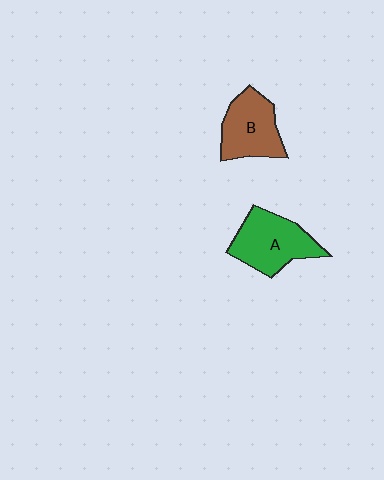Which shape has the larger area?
Shape A (green).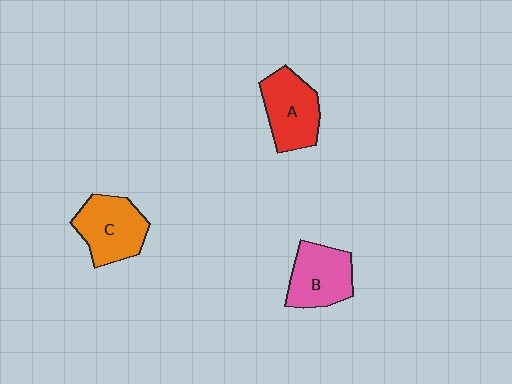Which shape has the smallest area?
Shape B (pink).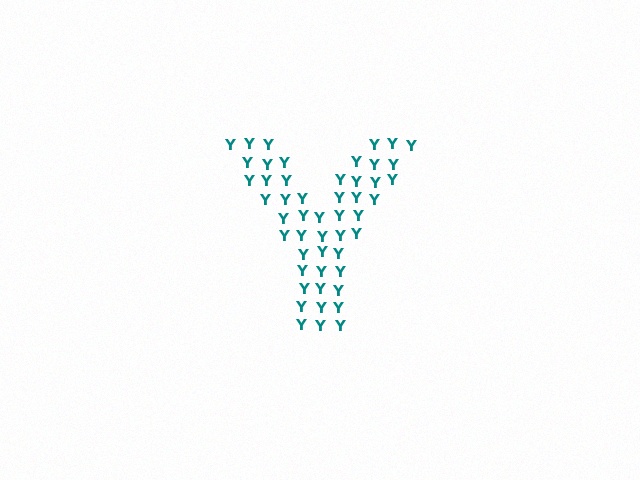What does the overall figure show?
The overall figure shows the letter Y.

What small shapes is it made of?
It is made of small letter Y's.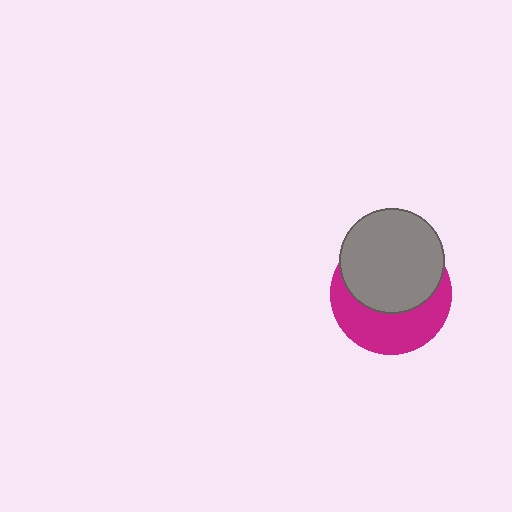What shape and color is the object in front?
The object in front is a gray circle.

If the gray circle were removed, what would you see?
You would see the complete magenta circle.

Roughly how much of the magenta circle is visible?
About half of it is visible (roughly 45%).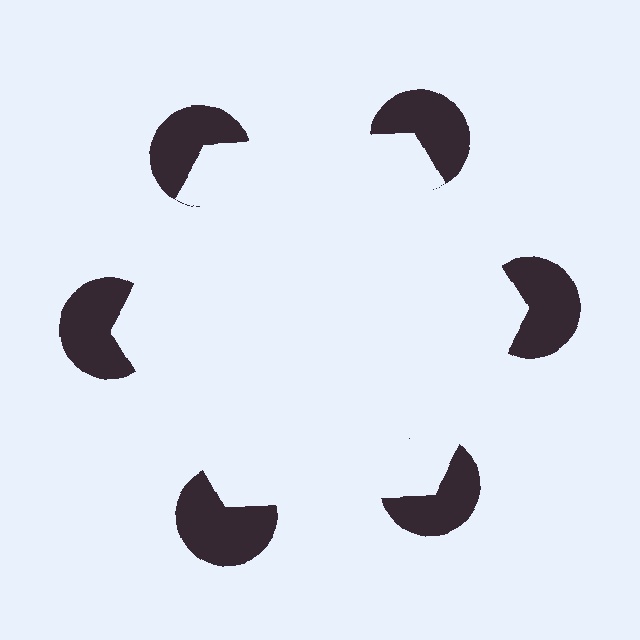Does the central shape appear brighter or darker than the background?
It typically appears slightly brighter than the background, even though no actual brightness change is drawn.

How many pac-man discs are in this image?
There are 6 — one at each vertex of the illusory hexagon.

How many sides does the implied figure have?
6 sides.